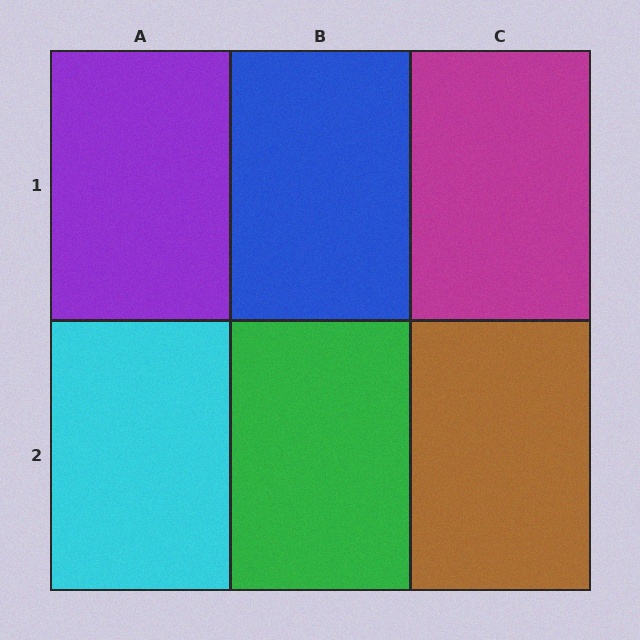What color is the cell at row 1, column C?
Magenta.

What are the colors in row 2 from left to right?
Cyan, green, brown.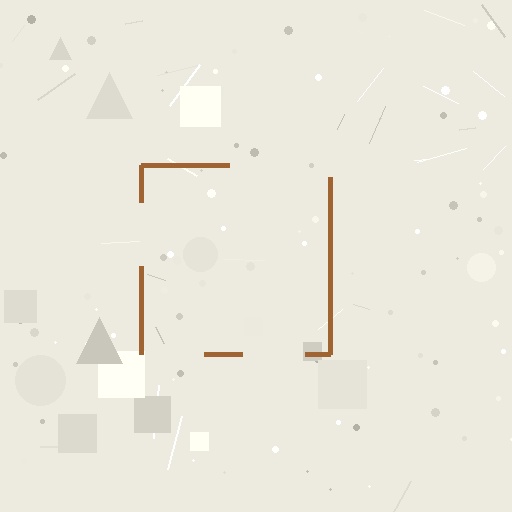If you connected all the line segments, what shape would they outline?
They would outline a square.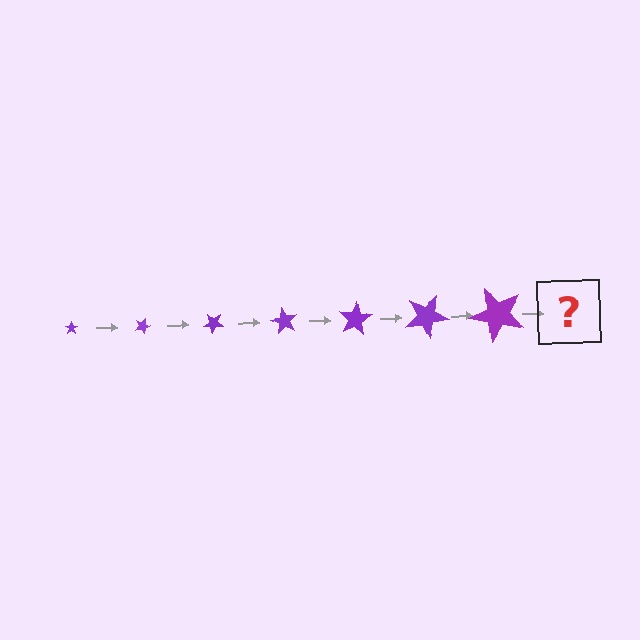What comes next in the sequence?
The next element should be a star, larger than the previous one and rotated 140 degrees from the start.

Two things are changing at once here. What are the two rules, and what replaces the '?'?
The two rules are that the star grows larger each step and it rotates 20 degrees each step. The '?' should be a star, larger than the previous one and rotated 140 degrees from the start.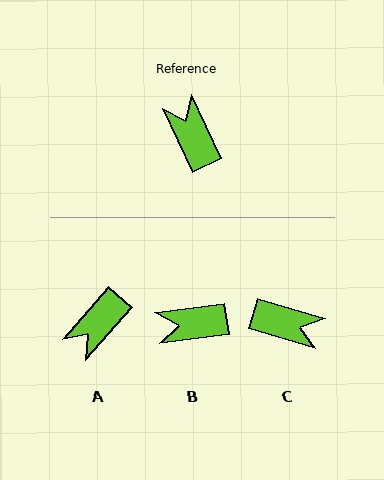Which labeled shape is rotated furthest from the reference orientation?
C, about 132 degrees away.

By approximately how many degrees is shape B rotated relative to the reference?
Approximately 72 degrees counter-clockwise.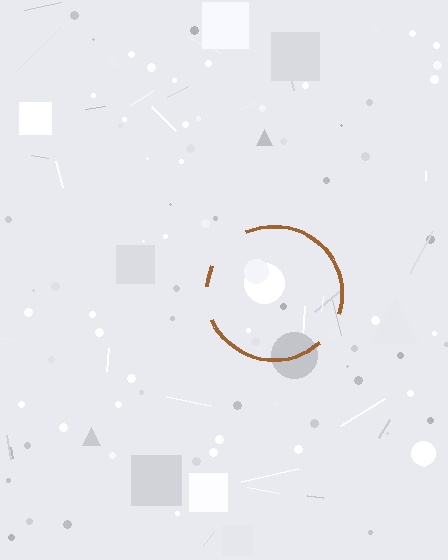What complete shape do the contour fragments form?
The contour fragments form a circle.